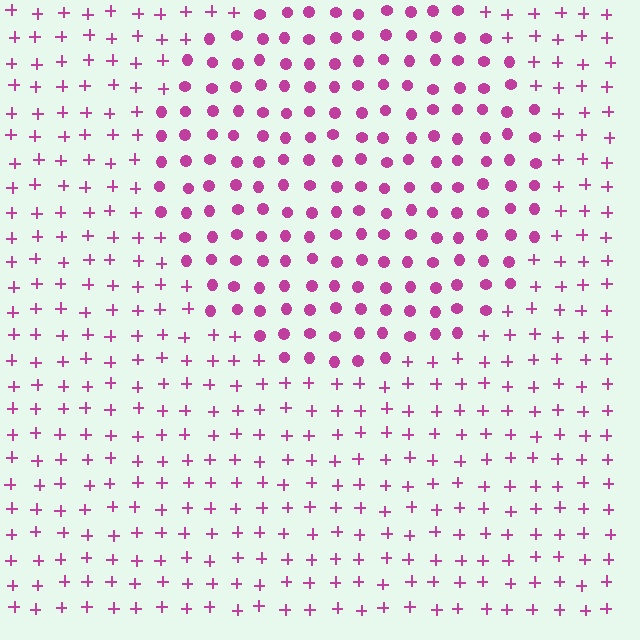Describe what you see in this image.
The image is filled with small magenta elements arranged in a uniform grid. A circle-shaped region contains circles, while the surrounding area contains plus signs. The boundary is defined purely by the change in element shape.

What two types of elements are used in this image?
The image uses circles inside the circle region and plus signs outside it.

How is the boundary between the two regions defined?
The boundary is defined by a change in element shape: circles inside vs. plus signs outside. All elements share the same color and spacing.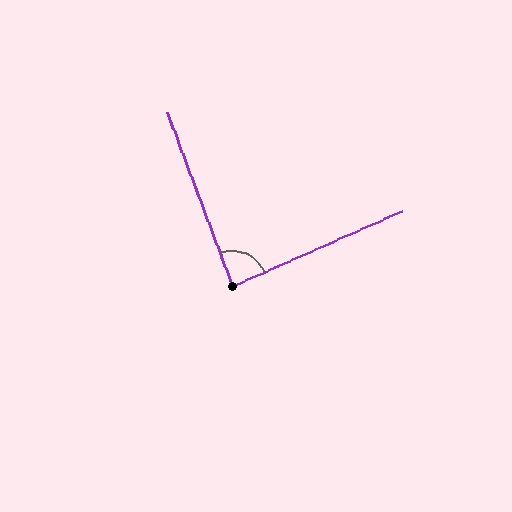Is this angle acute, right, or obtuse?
It is approximately a right angle.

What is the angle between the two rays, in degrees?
Approximately 87 degrees.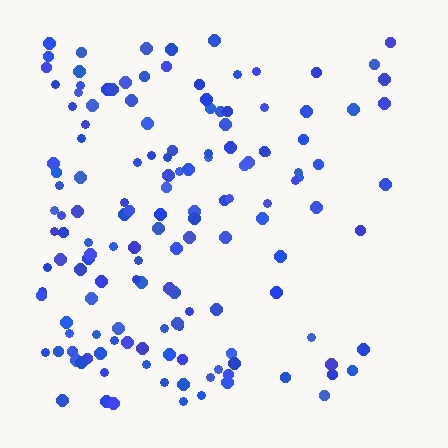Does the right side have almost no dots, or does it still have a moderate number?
Still a moderate number, just noticeably fewer than the left.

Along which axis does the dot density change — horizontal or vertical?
Horizontal.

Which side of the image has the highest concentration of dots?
The left.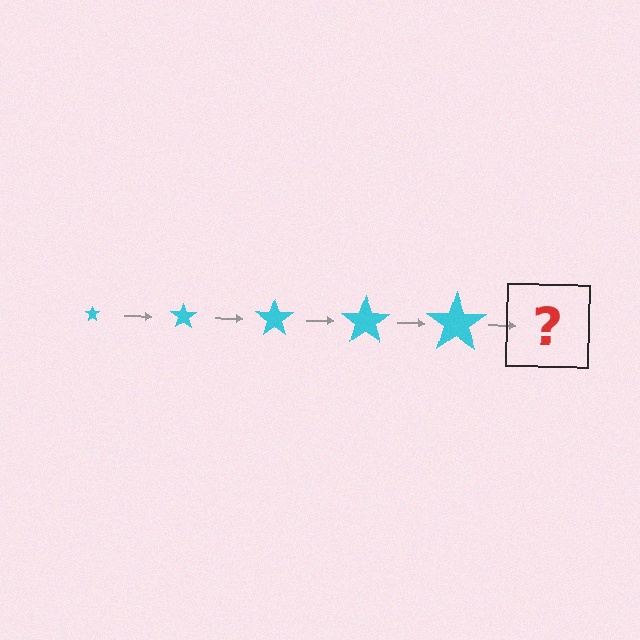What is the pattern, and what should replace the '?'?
The pattern is that the star gets progressively larger each step. The '?' should be a cyan star, larger than the previous one.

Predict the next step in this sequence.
The next step is a cyan star, larger than the previous one.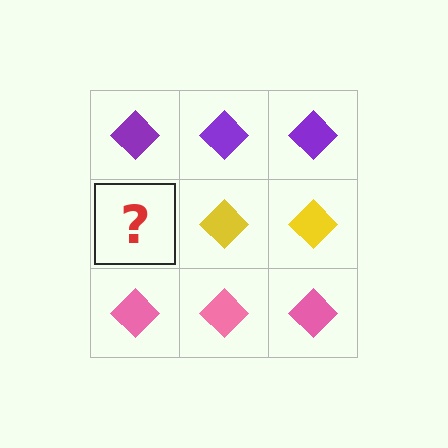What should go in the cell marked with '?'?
The missing cell should contain a yellow diamond.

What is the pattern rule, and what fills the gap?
The rule is that each row has a consistent color. The gap should be filled with a yellow diamond.